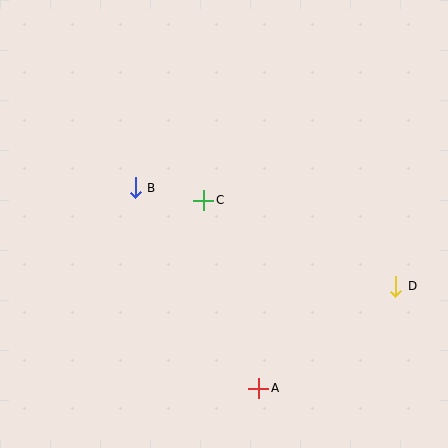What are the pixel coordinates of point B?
Point B is at (135, 188).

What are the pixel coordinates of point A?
Point A is at (259, 388).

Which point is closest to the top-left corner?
Point B is closest to the top-left corner.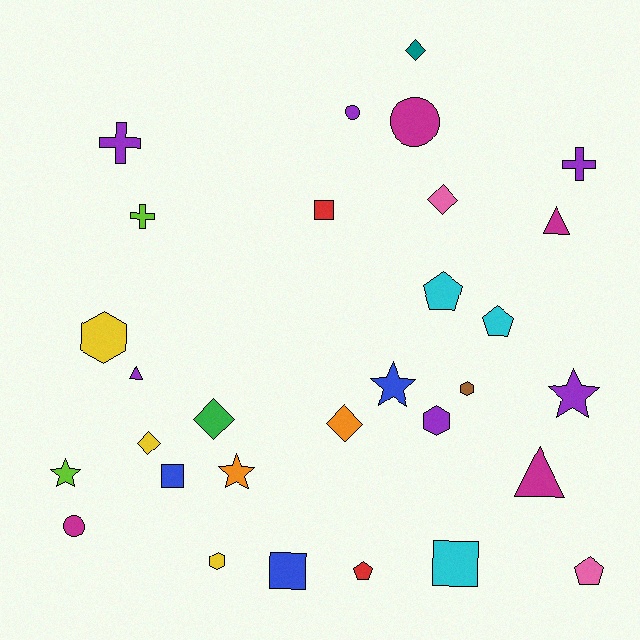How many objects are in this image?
There are 30 objects.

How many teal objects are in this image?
There is 1 teal object.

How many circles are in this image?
There are 3 circles.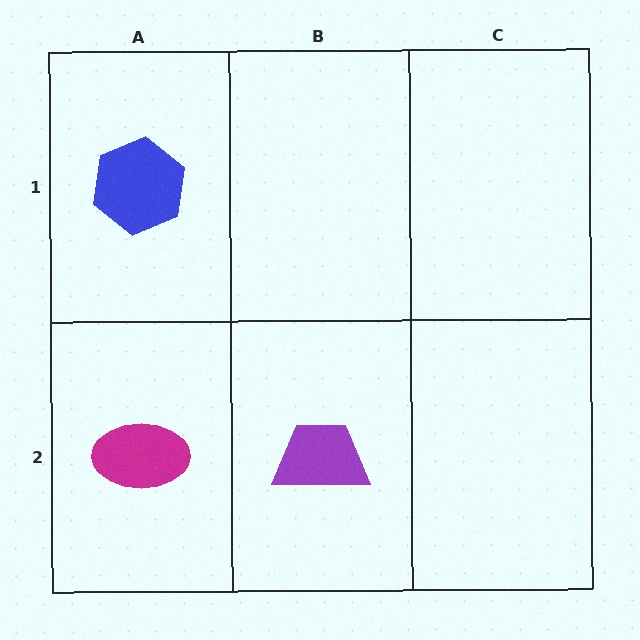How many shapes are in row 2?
2 shapes.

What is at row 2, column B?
A purple trapezoid.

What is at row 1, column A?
A blue hexagon.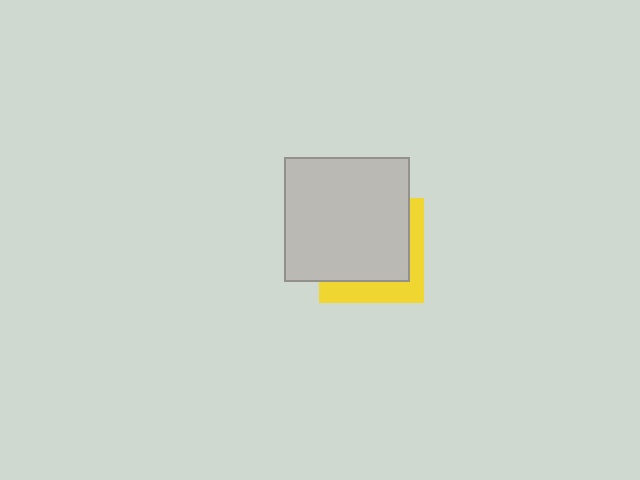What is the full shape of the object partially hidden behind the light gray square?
The partially hidden object is a yellow square.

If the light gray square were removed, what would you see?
You would see the complete yellow square.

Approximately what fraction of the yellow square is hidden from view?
Roughly 69% of the yellow square is hidden behind the light gray square.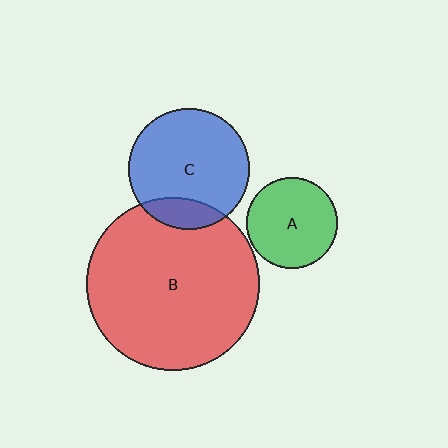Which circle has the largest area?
Circle B (red).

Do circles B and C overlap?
Yes.